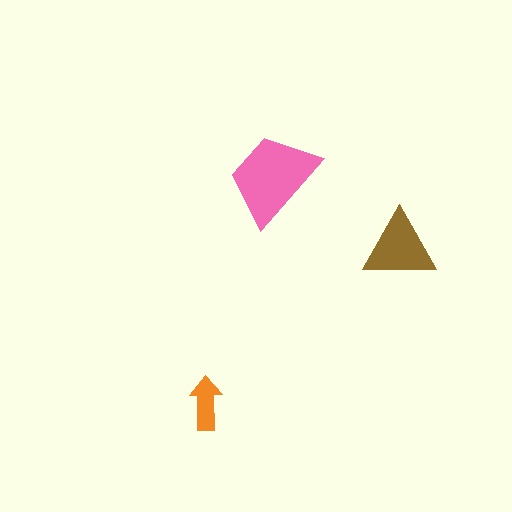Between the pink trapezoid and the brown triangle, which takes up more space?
The pink trapezoid.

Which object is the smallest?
The orange arrow.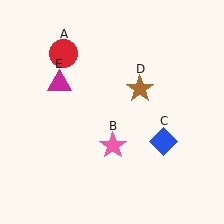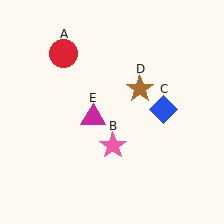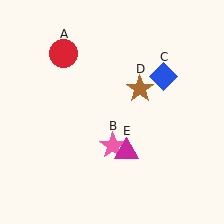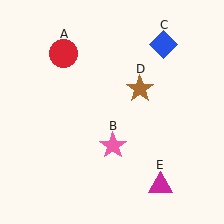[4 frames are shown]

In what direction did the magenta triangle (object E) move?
The magenta triangle (object E) moved down and to the right.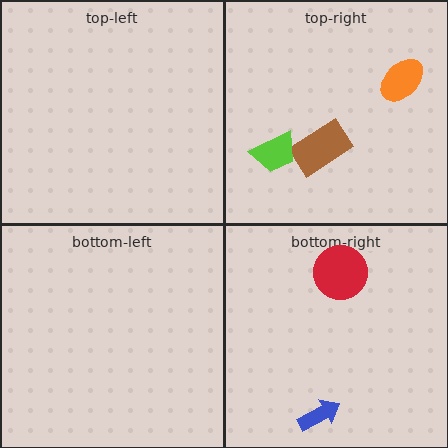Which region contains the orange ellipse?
The top-right region.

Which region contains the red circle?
The bottom-right region.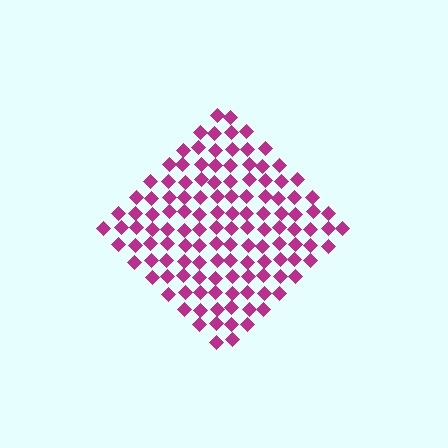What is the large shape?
The large shape is a diamond.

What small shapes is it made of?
It is made of small diamonds.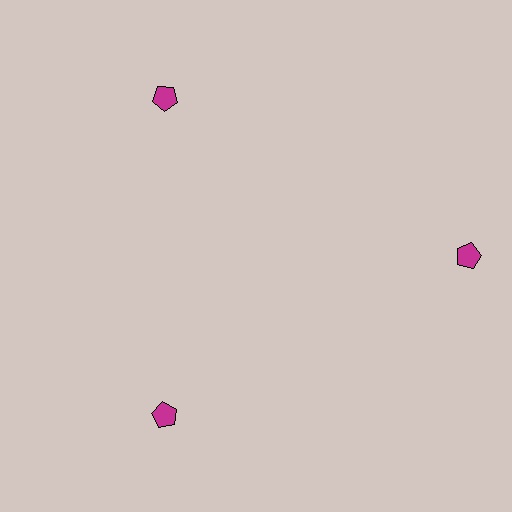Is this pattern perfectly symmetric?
No. The 3 magenta pentagons are arranged in a ring, but one element near the 3 o'clock position is pushed outward from the center, breaking the 3-fold rotational symmetry.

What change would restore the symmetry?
The symmetry would be restored by moving it inward, back onto the ring so that all 3 pentagons sit at equal angles and equal distance from the center.